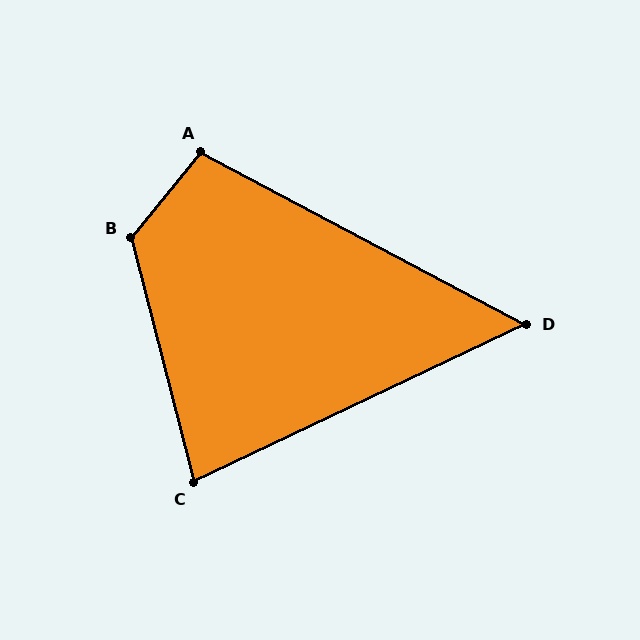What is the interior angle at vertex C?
Approximately 79 degrees (acute).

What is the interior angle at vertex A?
Approximately 101 degrees (obtuse).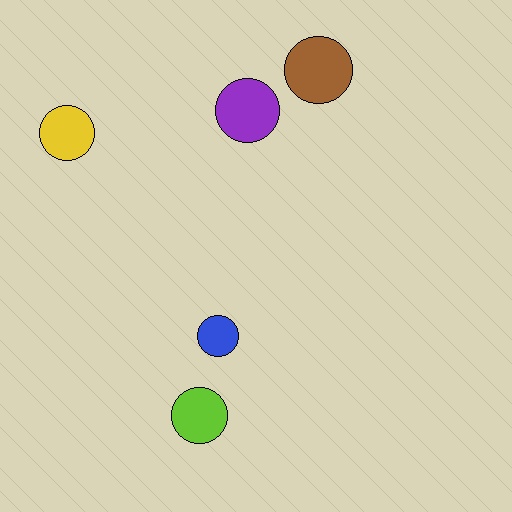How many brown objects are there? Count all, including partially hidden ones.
There is 1 brown object.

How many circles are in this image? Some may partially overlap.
There are 5 circles.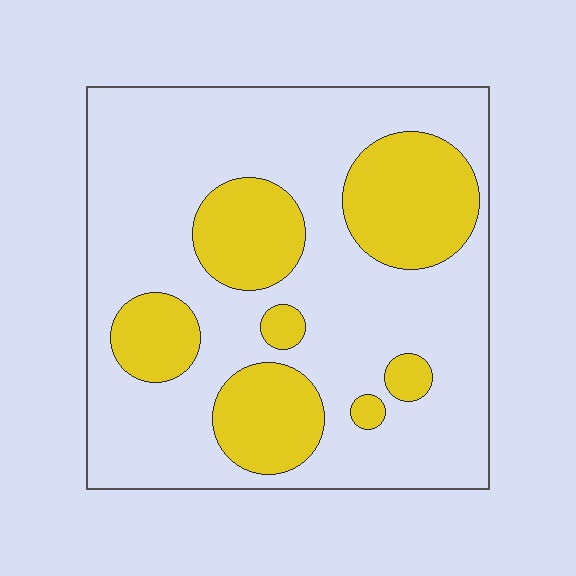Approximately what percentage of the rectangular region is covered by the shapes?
Approximately 30%.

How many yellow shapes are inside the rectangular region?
7.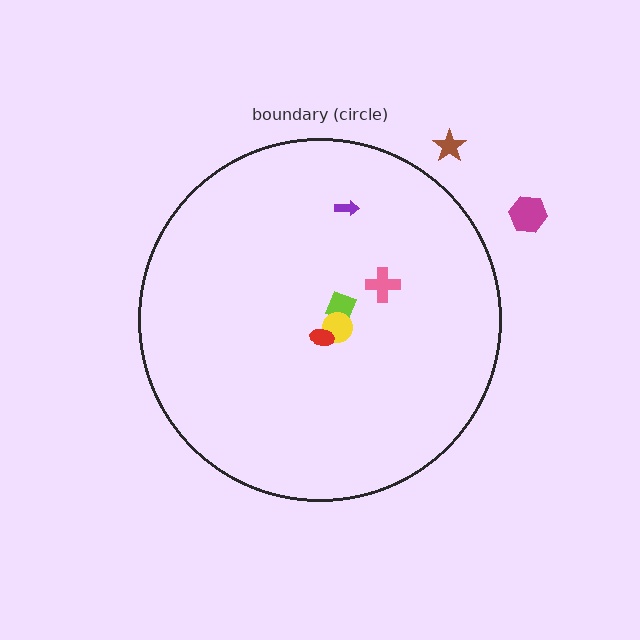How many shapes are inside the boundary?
5 inside, 2 outside.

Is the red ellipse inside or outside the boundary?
Inside.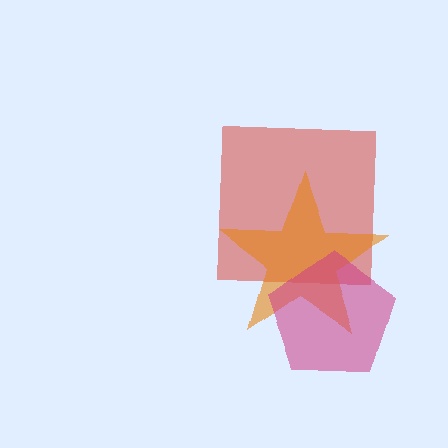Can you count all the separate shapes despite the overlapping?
Yes, there are 3 separate shapes.